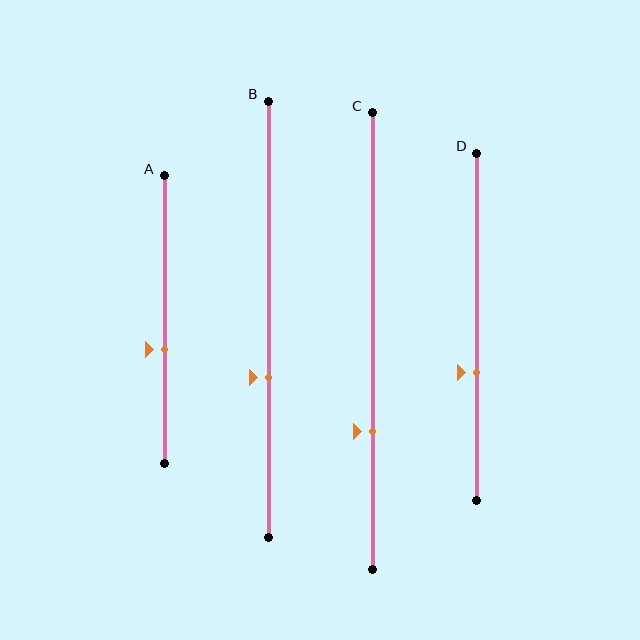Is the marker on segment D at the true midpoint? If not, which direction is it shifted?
No, the marker on segment D is shifted downward by about 13% of the segment length.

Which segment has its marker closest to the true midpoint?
Segment A has its marker closest to the true midpoint.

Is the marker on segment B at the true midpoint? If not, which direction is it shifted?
No, the marker on segment B is shifted downward by about 13% of the segment length.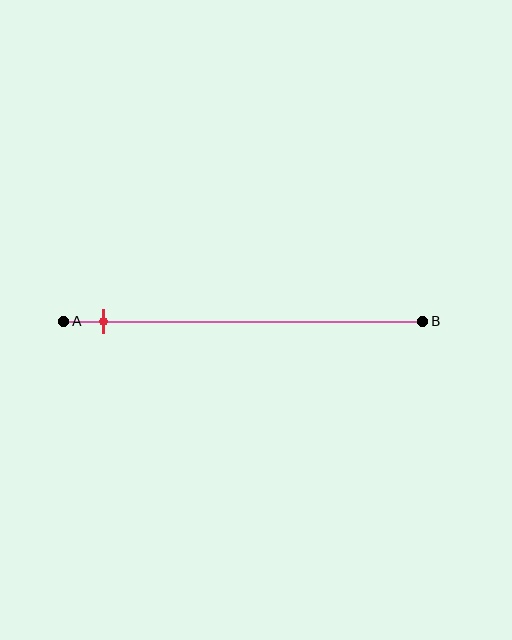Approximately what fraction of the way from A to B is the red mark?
The red mark is approximately 10% of the way from A to B.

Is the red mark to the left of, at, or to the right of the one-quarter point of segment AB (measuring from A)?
The red mark is to the left of the one-quarter point of segment AB.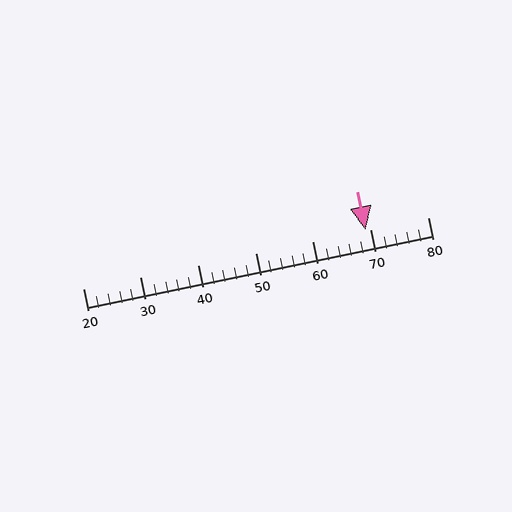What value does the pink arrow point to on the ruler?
The pink arrow points to approximately 69.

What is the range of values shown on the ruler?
The ruler shows values from 20 to 80.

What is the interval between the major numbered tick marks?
The major tick marks are spaced 10 units apart.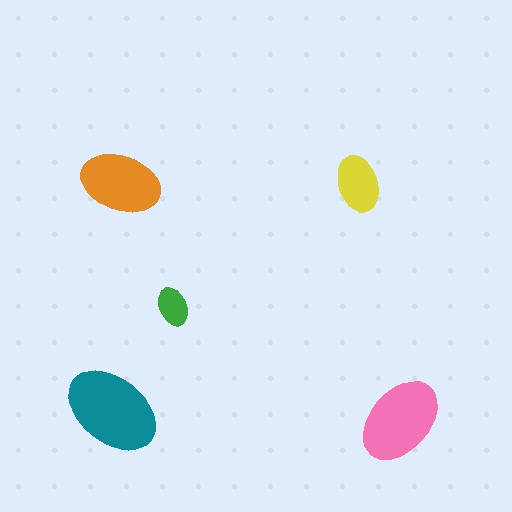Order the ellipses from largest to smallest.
the teal one, the pink one, the orange one, the yellow one, the green one.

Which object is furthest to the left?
The teal ellipse is leftmost.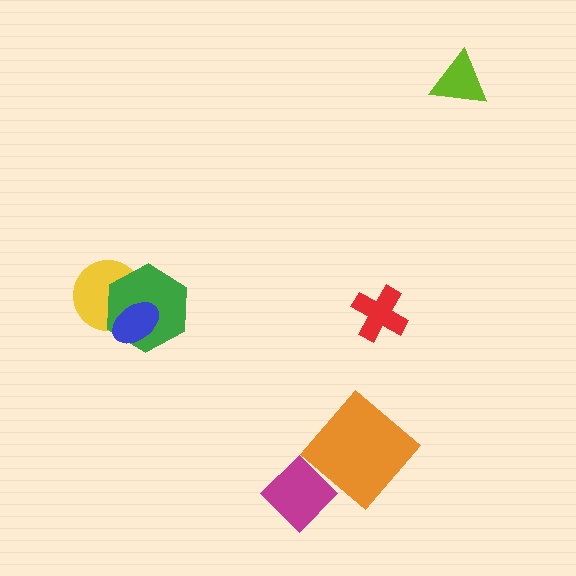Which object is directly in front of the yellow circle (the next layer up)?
The green hexagon is directly in front of the yellow circle.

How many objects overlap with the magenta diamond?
0 objects overlap with the magenta diamond.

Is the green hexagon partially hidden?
Yes, it is partially covered by another shape.